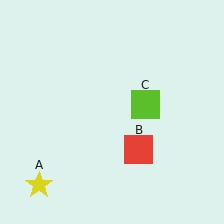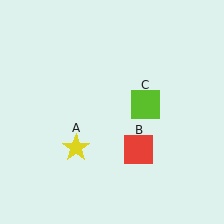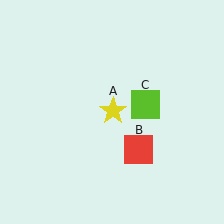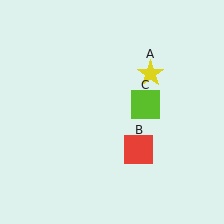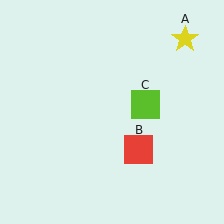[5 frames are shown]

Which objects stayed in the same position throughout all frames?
Red square (object B) and lime square (object C) remained stationary.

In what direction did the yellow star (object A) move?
The yellow star (object A) moved up and to the right.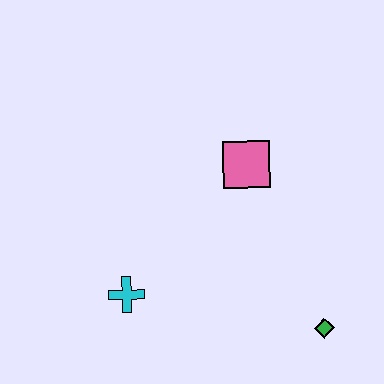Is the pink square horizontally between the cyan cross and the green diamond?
Yes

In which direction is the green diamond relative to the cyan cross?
The green diamond is to the right of the cyan cross.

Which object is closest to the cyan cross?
The pink square is closest to the cyan cross.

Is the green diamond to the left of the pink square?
No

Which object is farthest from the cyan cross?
The green diamond is farthest from the cyan cross.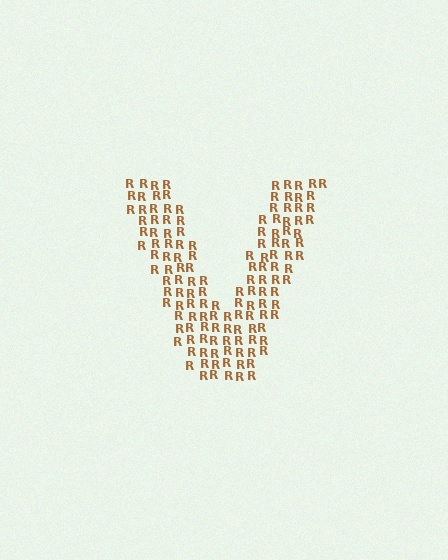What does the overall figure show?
The overall figure shows the letter V.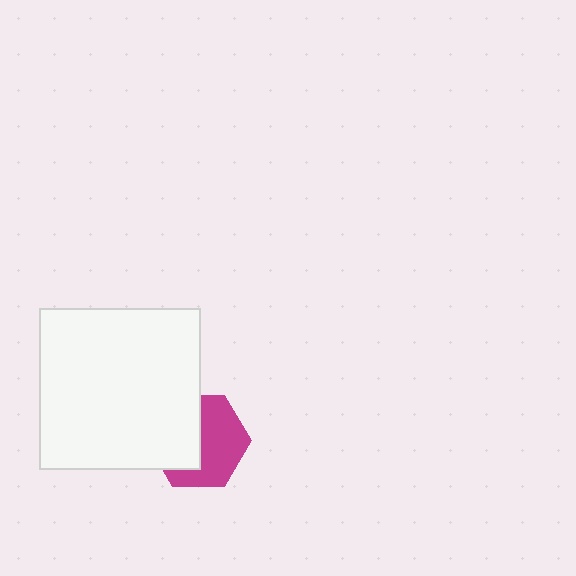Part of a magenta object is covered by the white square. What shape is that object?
It is a hexagon.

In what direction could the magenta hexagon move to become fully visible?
The magenta hexagon could move right. That would shift it out from behind the white square entirely.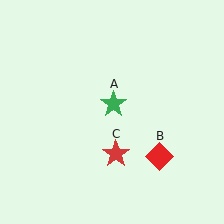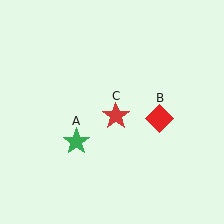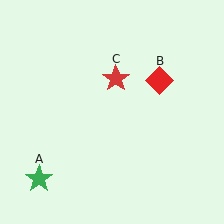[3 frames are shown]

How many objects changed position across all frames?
3 objects changed position: green star (object A), red diamond (object B), red star (object C).